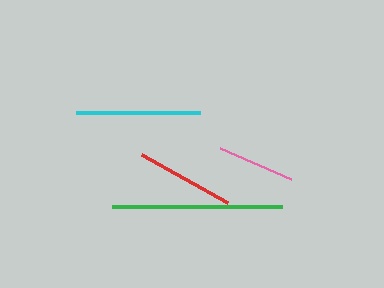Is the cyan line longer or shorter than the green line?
The green line is longer than the cyan line.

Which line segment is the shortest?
The pink line is the shortest at approximately 78 pixels.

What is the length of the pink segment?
The pink segment is approximately 78 pixels long.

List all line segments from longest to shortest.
From longest to shortest: green, cyan, red, pink.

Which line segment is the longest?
The green line is the longest at approximately 170 pixels.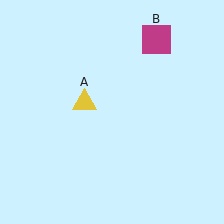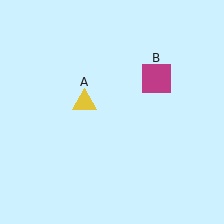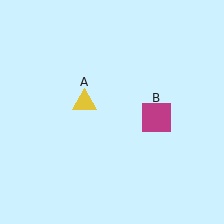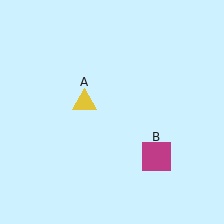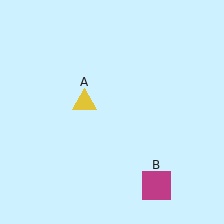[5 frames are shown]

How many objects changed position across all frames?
1 object changed position: magenta square (object B).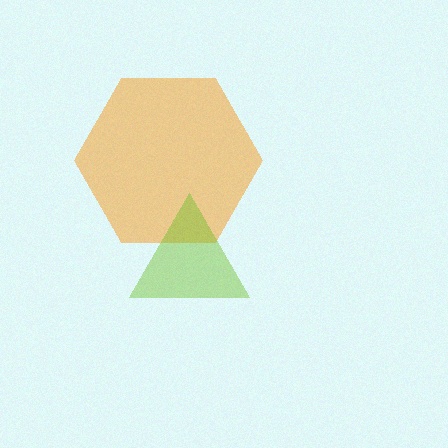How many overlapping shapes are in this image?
There are 2 overlapping shapes in the image.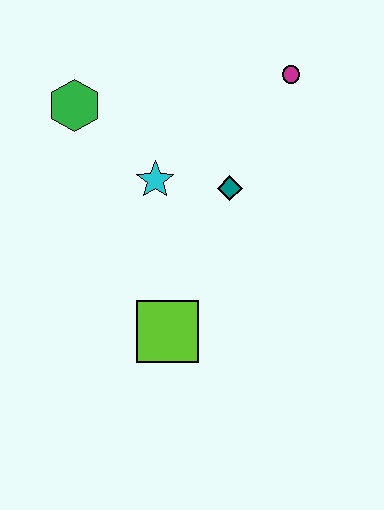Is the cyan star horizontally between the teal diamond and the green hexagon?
Yes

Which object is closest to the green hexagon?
The cyan star is closest to the green hexagon.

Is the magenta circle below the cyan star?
No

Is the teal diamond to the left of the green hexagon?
No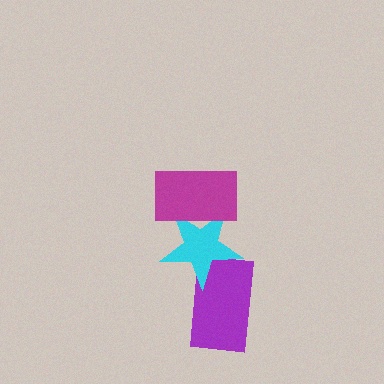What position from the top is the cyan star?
The cyan star is 2nd from the top.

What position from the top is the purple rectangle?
The purple rectangle is 3rd from the top.